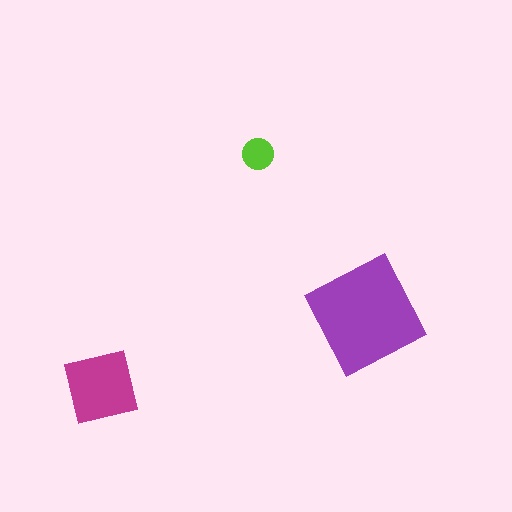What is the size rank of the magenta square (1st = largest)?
2nd.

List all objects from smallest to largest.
The lime circle, the magenta square, the purple diamond.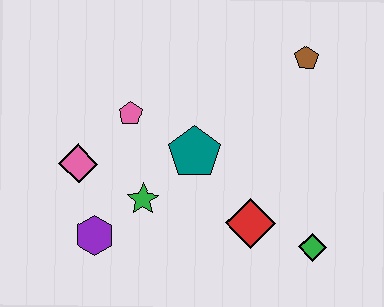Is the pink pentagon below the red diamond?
No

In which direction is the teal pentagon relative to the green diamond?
The teal pentagon is to the left of the green diamond.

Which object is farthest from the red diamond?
The pink diamond is farthest from the red diamond.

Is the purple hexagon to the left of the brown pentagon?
Yes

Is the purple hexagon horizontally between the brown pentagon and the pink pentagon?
No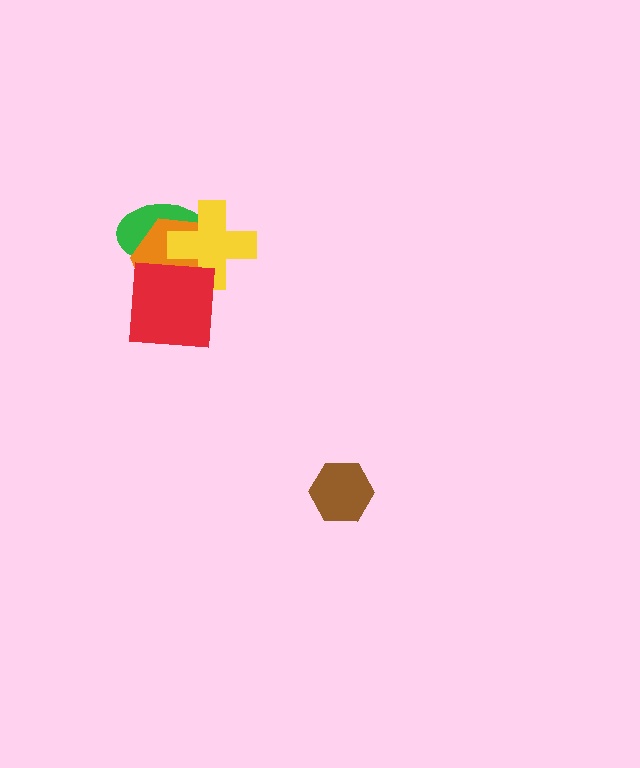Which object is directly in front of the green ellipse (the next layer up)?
The orange hexagon is directly in front of the green ellipse.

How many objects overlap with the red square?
3 objects overlap with the red square.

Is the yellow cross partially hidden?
Yes, it is partially covered by another shape.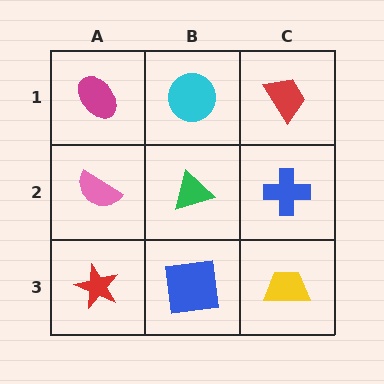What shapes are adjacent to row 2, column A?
A magenta ellipse (row 1, column A), a red star (row 3, column A), a green triangle (row 2, column B).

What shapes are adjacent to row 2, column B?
A cyan circle (row 1, column B), a blue square (row 3, column B), a pink semicircle (row 2, column A), a blue cross (row 2, column C).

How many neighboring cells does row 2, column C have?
3.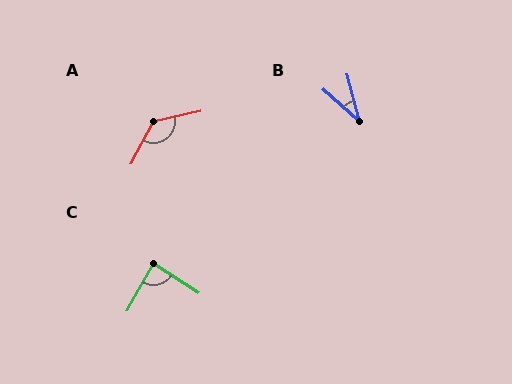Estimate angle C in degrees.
Approximately 86 degrees.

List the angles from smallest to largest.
B (34°), C (86°), A (130°).